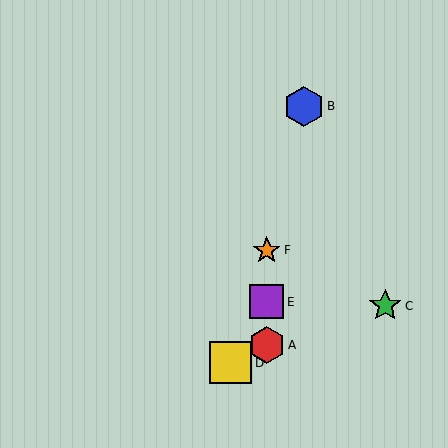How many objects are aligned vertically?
3 objects (A, E, F) are aligned vertically.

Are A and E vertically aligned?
Yes, both are at x≈267.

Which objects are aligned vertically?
Objects A, E, F are aligned vertically.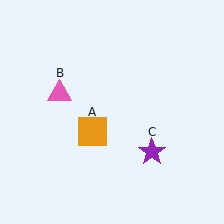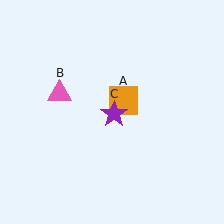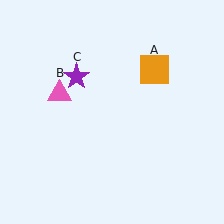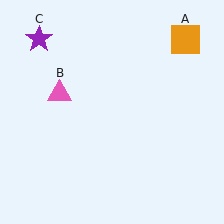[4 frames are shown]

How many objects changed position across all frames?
2 objects changed position: orange square (object A), purple star (object C).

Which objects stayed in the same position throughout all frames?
Pink triangle (object B) remained stationary.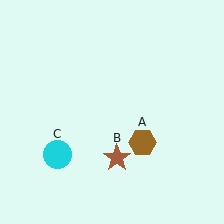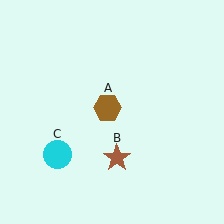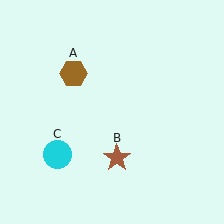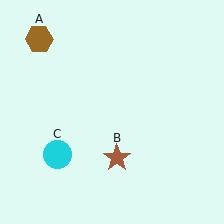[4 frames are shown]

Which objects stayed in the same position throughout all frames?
Brown star (object B) and cyan circle (object C) remained stationary.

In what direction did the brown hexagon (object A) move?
The brown hexagon (object A) moved up and to the left.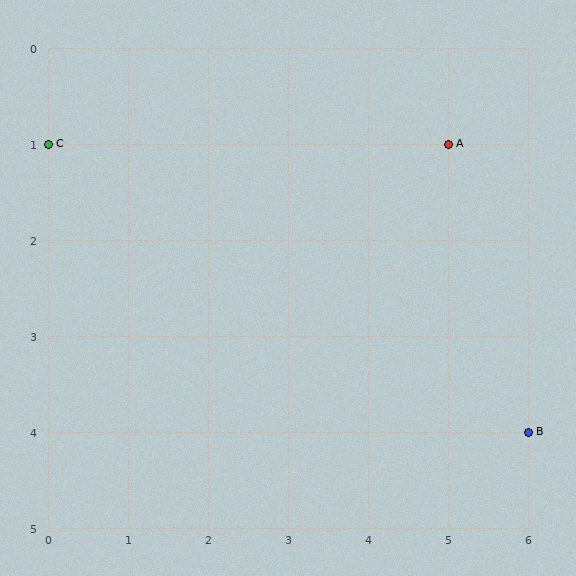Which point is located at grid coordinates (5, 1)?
Point A is at (5, 1).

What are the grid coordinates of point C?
Point C is at grid coordinates (0, 1).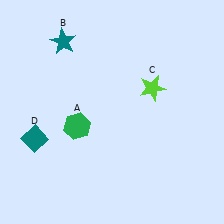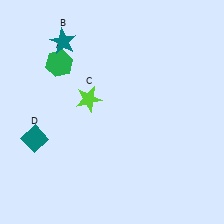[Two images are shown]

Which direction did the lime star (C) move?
The lime star (C) moved left.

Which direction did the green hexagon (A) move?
The green hexagon (A) moved up.